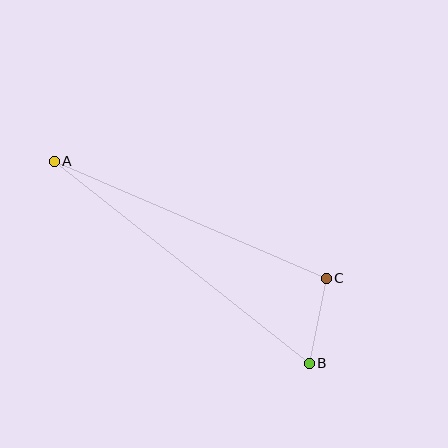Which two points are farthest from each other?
Points A and B are farthest from each other.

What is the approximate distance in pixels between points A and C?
The distance between A and C is approximately 296 pixels.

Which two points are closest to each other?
Points B and C are closest to each other.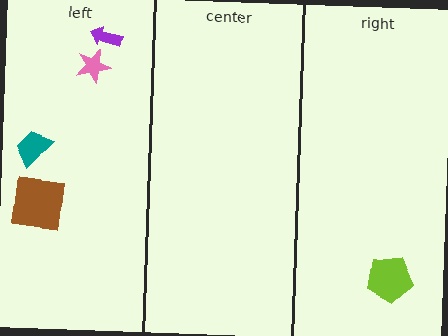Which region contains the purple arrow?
The left region.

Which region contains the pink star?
The left region.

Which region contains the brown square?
The left region.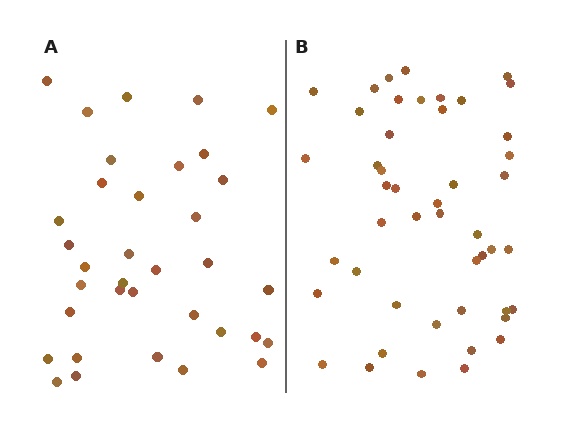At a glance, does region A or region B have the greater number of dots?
Region B (the right region) has more dots.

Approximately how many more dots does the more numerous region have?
Region B has roughly 12 or so more dots than region A.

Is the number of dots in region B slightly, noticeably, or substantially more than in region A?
Region B has noticeably more, but not dramatically so. The ratio is roughly 1.3 to 1.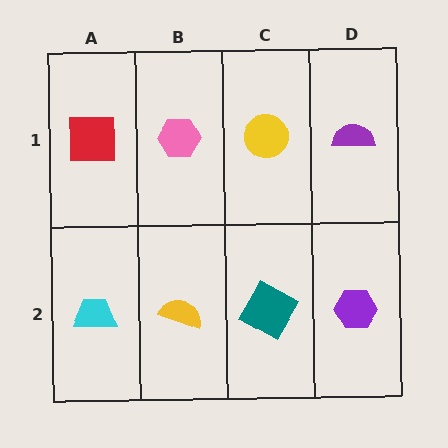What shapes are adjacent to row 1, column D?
A purple hexagon (row 2, column D), a yellow circle (row 1, column C).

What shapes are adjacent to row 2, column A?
A red square (row 1, column A), a yellow semicircle (row 2, column B).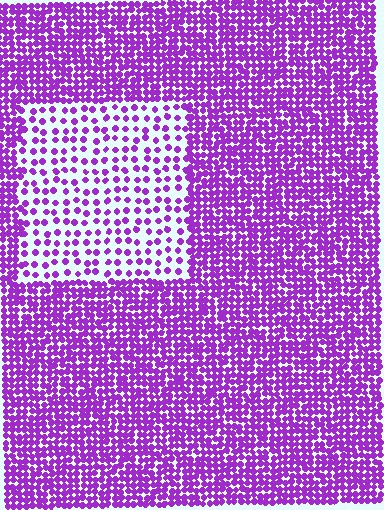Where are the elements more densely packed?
The elements are more densely packed outside the rectangle boundary.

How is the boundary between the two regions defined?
The boundary is defined by a change in element density (approximately 2.6x ratio). All elements are the same color, size, and shape.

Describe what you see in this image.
The image contains small purple elements arranged at two different densities. A rectangle-shaped region is visible where the elements are less densely packed than the surrounding area.